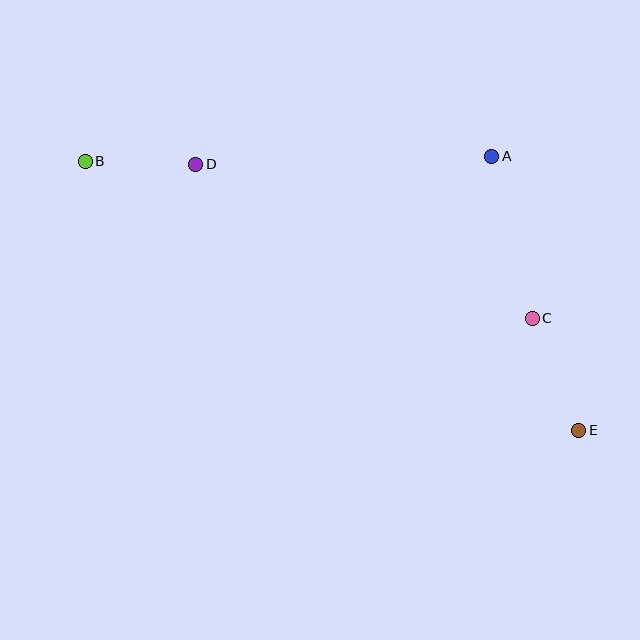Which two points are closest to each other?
Points B and D are closest to each other.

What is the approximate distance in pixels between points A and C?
The distance between A and C is approximately 167 pixels.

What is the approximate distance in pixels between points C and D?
The distance between C and D is approximately 370 pixels.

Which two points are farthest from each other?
Points B and E are farthest from each other.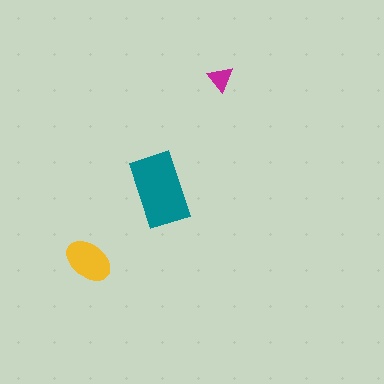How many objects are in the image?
There are 3 objects in the image.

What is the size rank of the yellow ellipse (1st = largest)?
2nd.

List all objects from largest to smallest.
The teal rectangle, the yellow ellipse, the magenta triangle.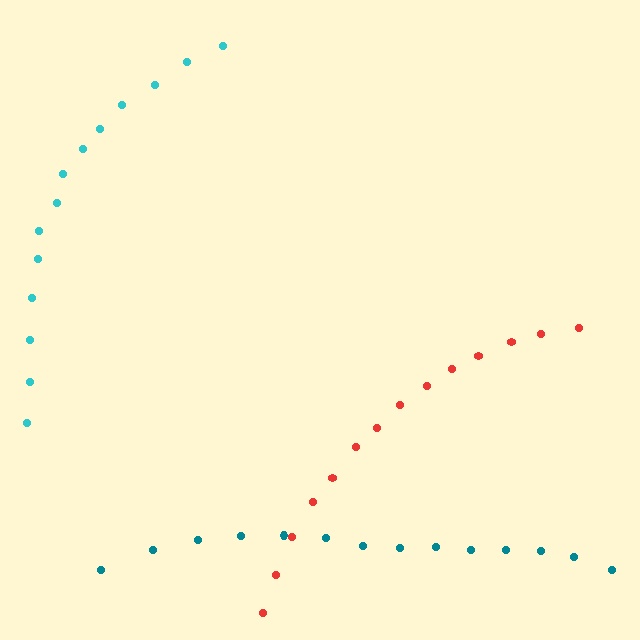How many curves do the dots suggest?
There are 3 distinct paths.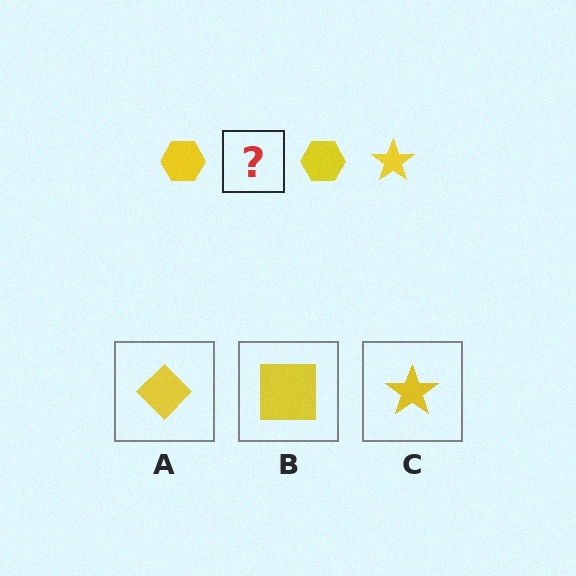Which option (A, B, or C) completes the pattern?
C.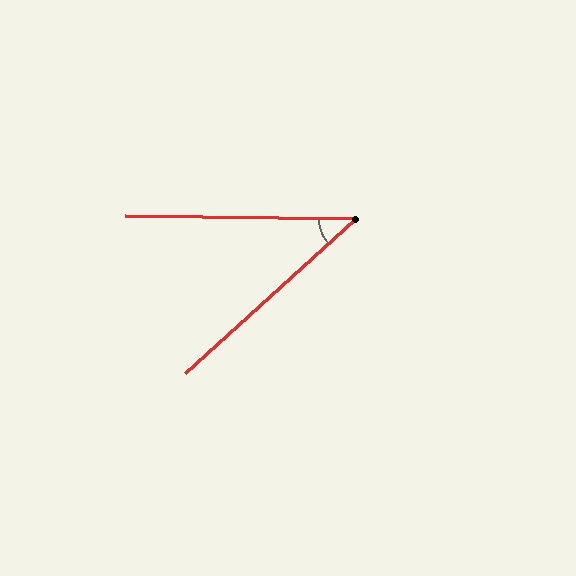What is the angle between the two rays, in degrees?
Approximately 43 degrees.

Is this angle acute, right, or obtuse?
It is acute.